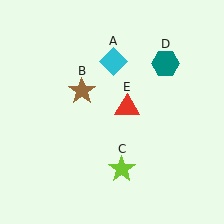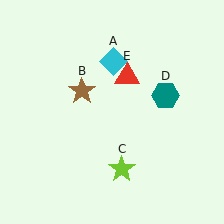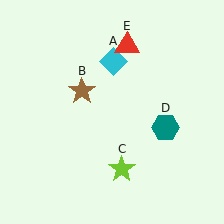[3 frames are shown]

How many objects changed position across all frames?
2 objects changed position: teal hexagon (object D), red triangle (object E).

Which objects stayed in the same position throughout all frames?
Cyan diamond (object A) and brown star (object B) and lime star (object C) remained stationary.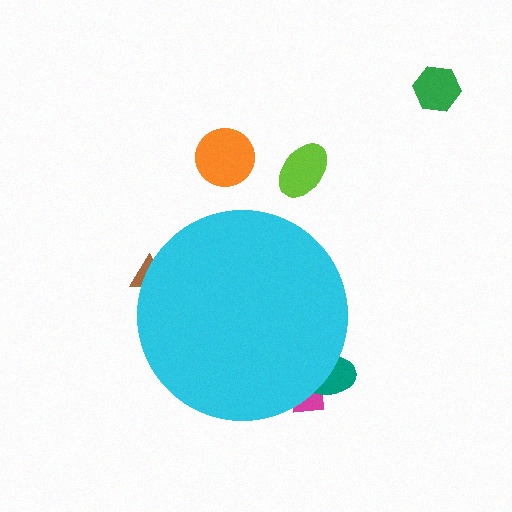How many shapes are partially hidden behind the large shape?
3 shapes are partially hidden.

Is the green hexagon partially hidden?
No, the green hexagon is fully visible.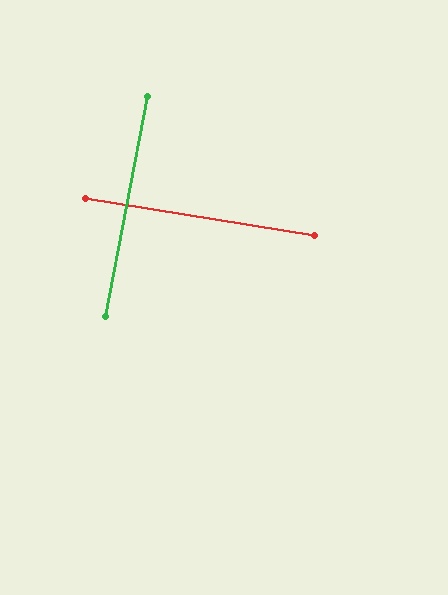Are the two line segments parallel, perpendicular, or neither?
Perpendicular — they meet at approximately 88°.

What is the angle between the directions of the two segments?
Approximately 88 degrees.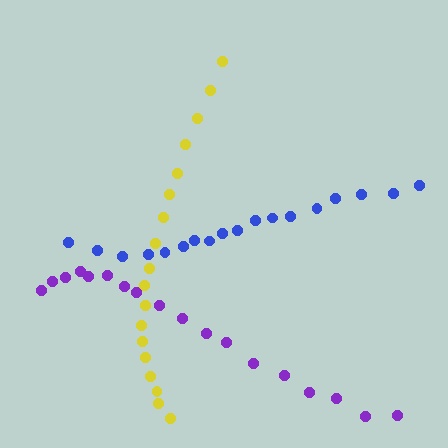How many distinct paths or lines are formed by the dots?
There are 3 distinct paths.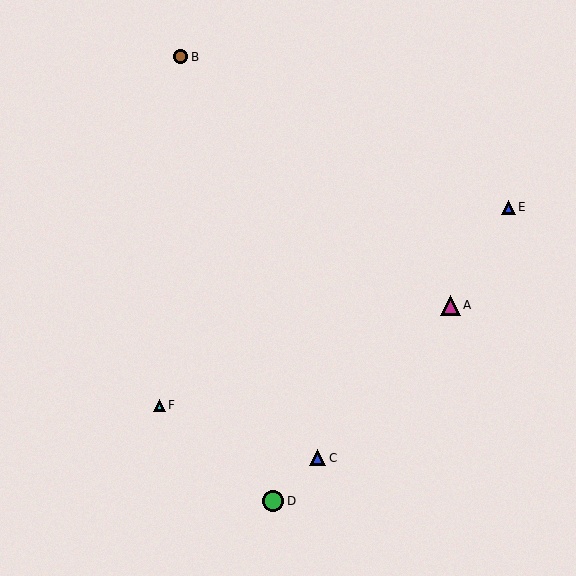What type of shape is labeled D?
Shape D is a green circle.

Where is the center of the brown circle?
The center of the brown circle is at (181, 57).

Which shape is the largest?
The green circle (labeled D) is the largest.